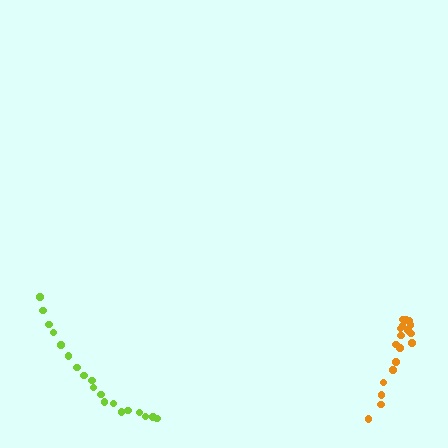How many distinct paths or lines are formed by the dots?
There are 2 distinct paths.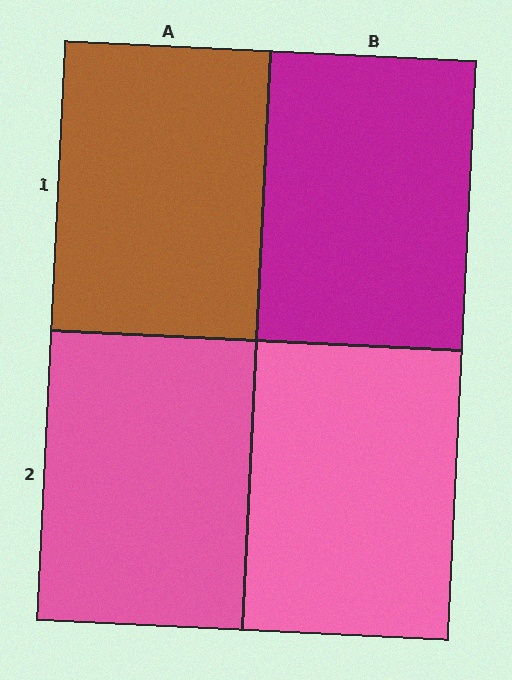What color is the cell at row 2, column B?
Pink.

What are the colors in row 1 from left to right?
Brown, magenta.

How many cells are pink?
2 cells are pink.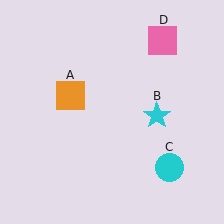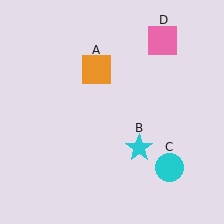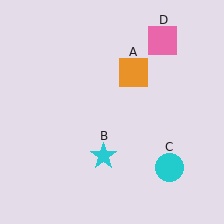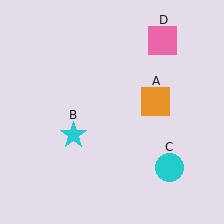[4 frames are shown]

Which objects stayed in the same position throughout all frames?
Cyan circle (object C) and pink square (object D) remained stationary.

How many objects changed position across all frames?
2 objects changed position: orange square (object A), cyan star (object B).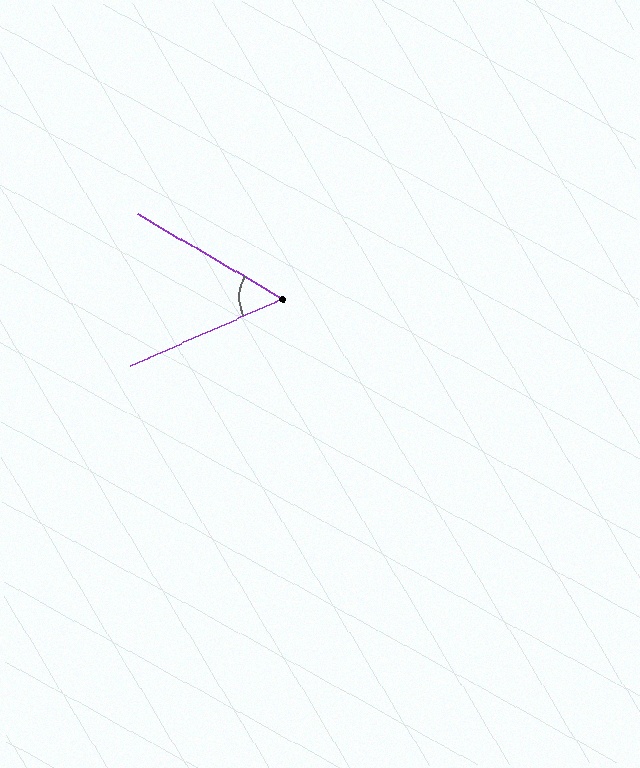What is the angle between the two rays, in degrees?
Approximately 54 degrees.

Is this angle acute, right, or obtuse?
It is acute.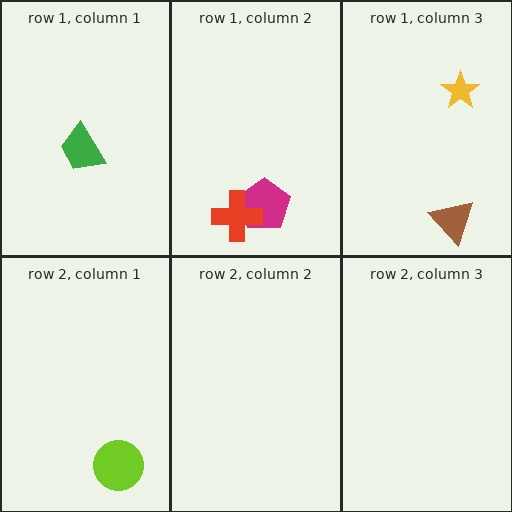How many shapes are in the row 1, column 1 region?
1.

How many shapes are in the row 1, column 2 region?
2.